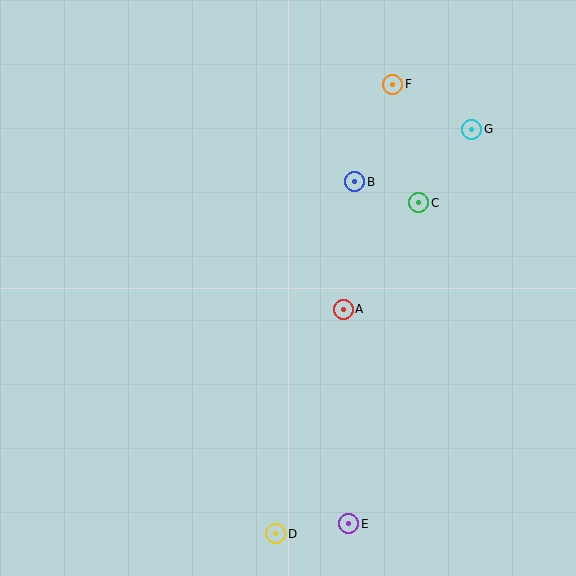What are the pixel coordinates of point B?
Point B is at (355, 182).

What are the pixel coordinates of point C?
Point C is at (419, 203).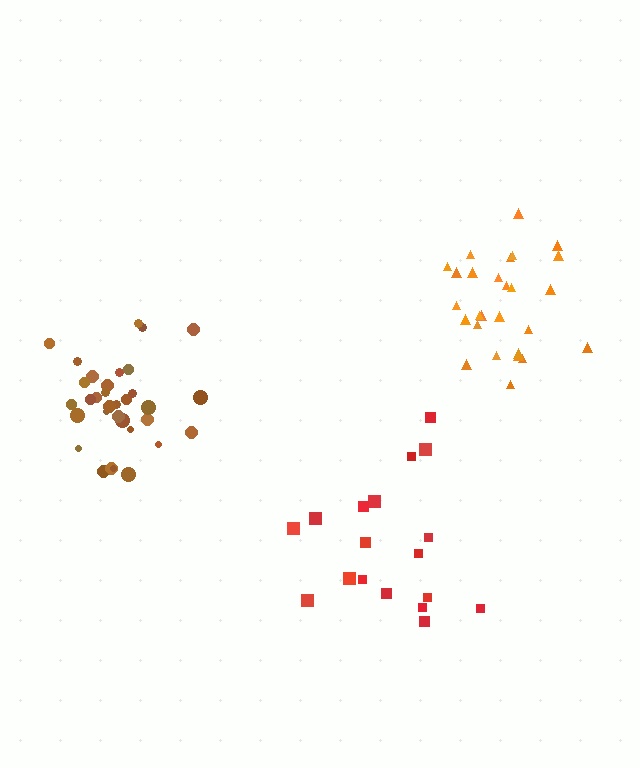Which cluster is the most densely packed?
Brown.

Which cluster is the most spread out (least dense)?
Red.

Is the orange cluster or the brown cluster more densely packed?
Brown.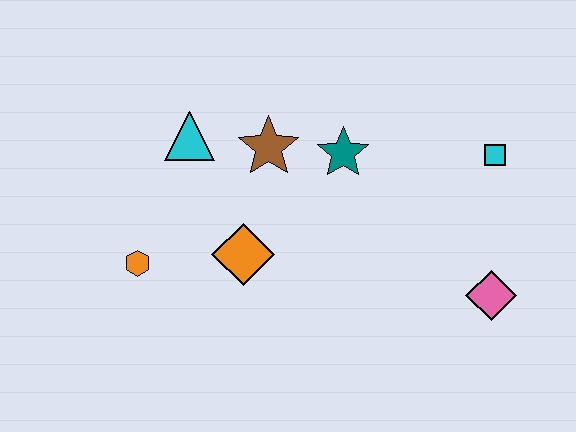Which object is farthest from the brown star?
The pink diamond is farthest from the brown star.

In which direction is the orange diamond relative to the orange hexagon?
The orange diamond is to the right of the orange hexagon.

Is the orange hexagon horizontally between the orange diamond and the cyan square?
No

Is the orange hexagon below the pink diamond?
No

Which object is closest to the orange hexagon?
The orange diamond is closest to the orange hexagon.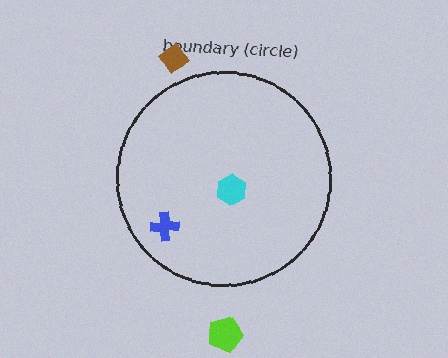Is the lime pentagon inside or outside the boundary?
Outside.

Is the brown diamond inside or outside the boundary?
Outside.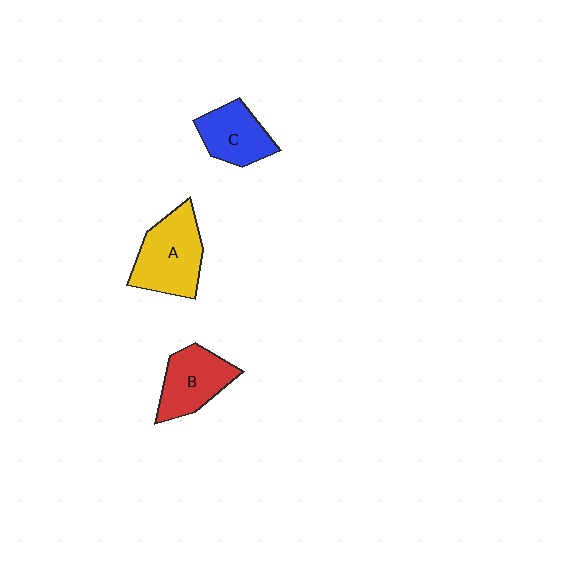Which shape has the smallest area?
Shape C (blue).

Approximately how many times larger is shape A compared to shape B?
Approximately 1.2 times.